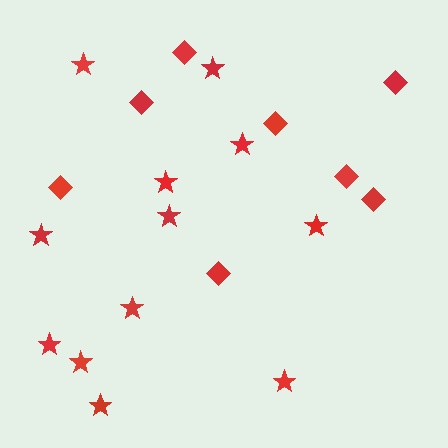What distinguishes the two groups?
There are 2 groups: one group of diamonds (8) and one group of stars (12).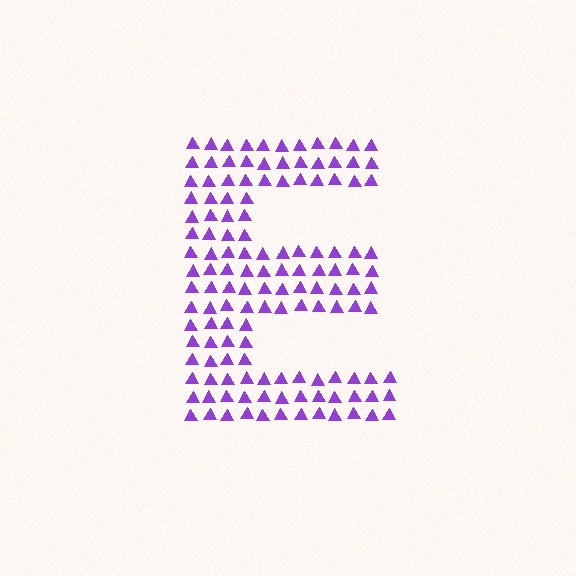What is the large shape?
The large shape is the letter E.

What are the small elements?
The small elements are triangles.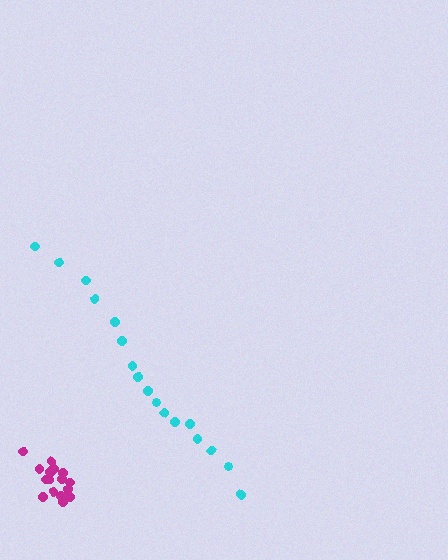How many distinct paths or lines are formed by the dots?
There are 2 distinct paths.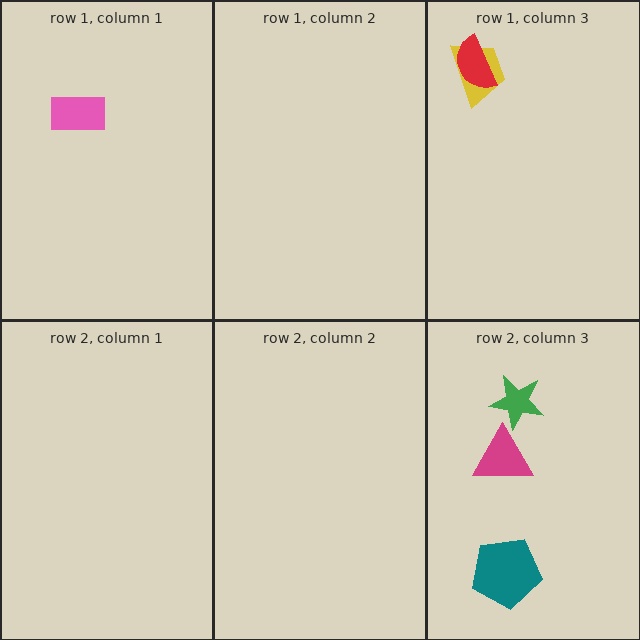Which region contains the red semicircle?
The row 1, column 3 region.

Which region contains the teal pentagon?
The row 2, column 3 region.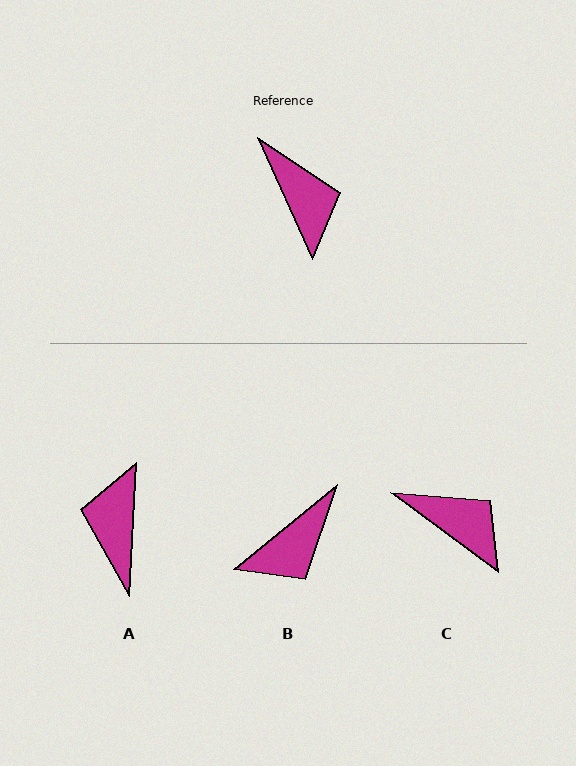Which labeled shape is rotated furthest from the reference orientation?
A, about 153 degrees away.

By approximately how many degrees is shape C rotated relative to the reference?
Approximately 29 degrees counter-clockwise.